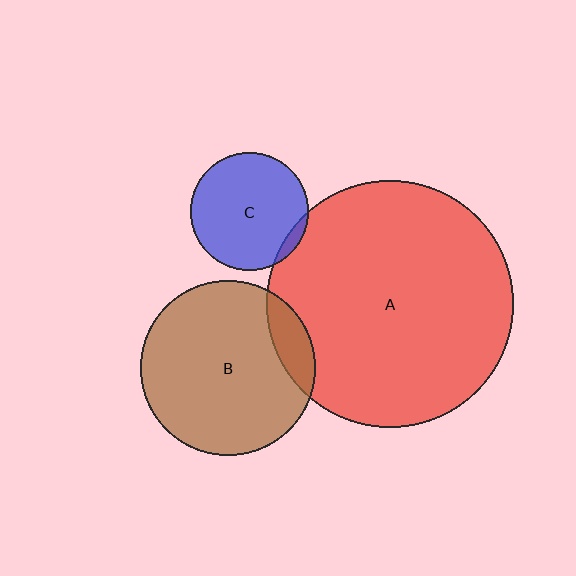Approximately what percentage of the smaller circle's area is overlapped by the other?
Approximately 5%.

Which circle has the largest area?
Circle A (red).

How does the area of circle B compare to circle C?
Approximately 2.2 times.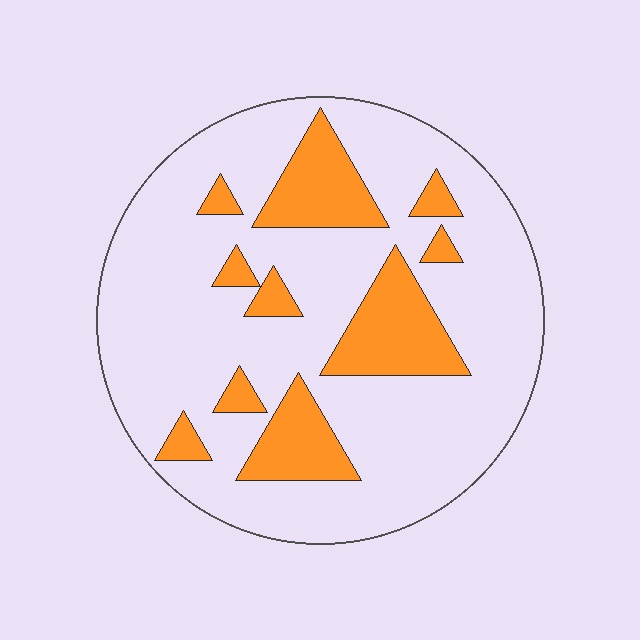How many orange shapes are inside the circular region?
10.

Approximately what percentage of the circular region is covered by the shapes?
Approximately 20%.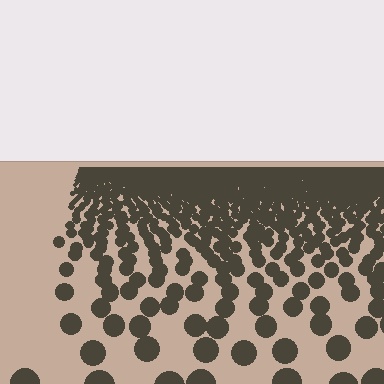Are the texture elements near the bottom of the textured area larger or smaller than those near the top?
Larger. Near the bottom, elements are closer to the viewer and appear at a bigger on-screen size.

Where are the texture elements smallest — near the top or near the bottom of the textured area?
Near the top.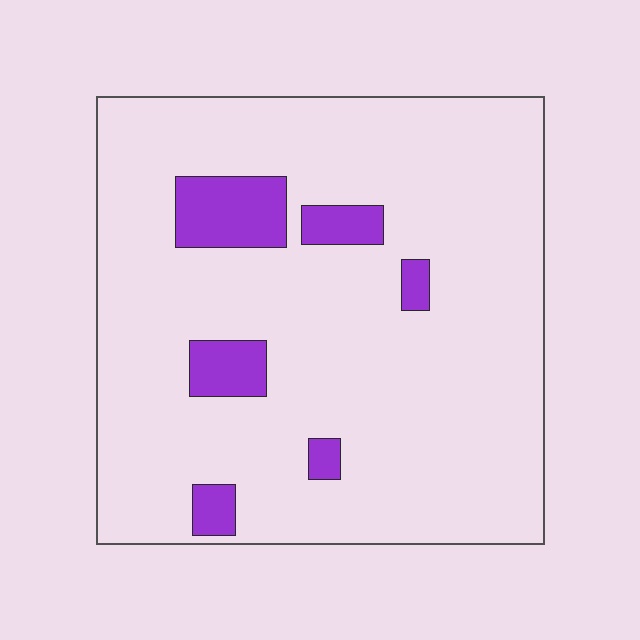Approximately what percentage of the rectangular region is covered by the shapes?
Approximately 10%.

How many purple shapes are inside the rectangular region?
6.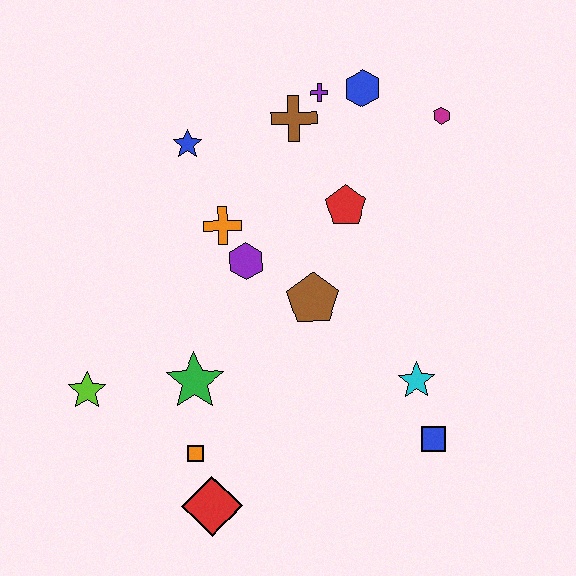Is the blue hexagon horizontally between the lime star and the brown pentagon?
No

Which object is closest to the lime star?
The green star is closest to the lime star.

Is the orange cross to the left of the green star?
No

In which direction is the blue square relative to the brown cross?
The blue square is below the brown cross.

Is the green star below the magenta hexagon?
Yes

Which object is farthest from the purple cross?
The red diamond is farthest from the purple cross.